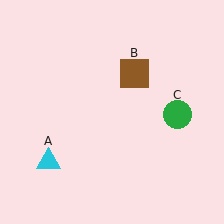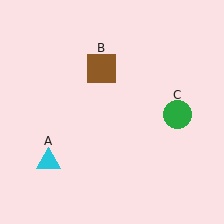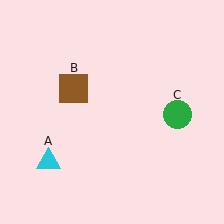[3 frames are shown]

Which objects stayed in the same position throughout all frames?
Cyan triangle (object A) and green circle (object C) remained stationary.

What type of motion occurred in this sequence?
The brown square (object B) rotated counterclockwise around the center of the scene.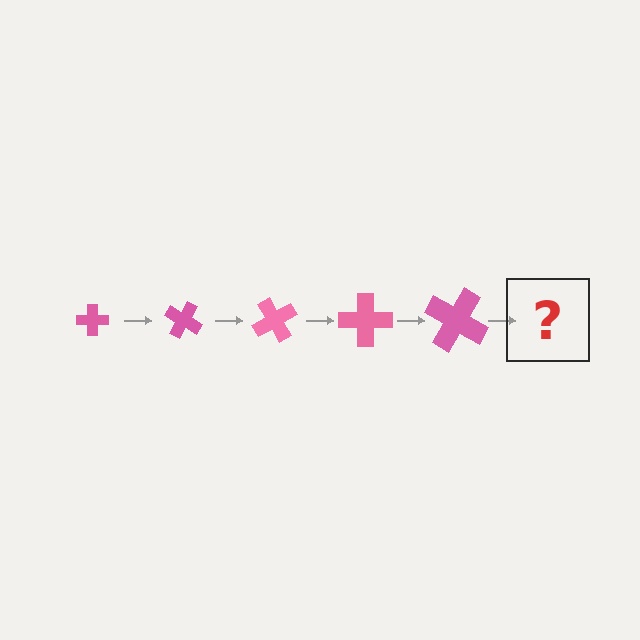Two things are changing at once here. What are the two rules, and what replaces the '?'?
The two rules are that the cross grows larger each step and it rotates 30 degrees each step. The '?' should be a cross, larger than the previous one and rotated 150 degrees from the start.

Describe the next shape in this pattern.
It should be a cross, larger than the previous one and rotated 150 degrees from the start.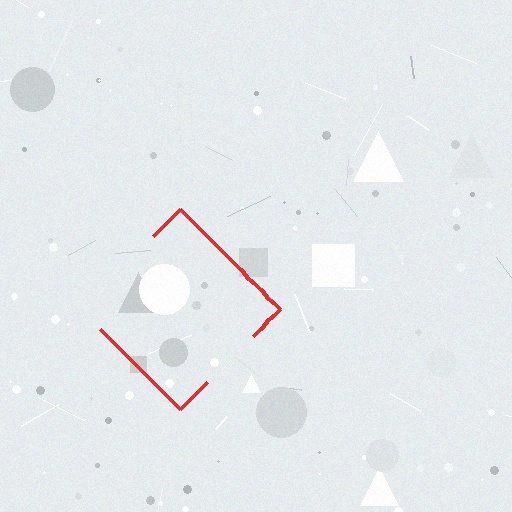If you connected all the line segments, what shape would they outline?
They would outline a diamond.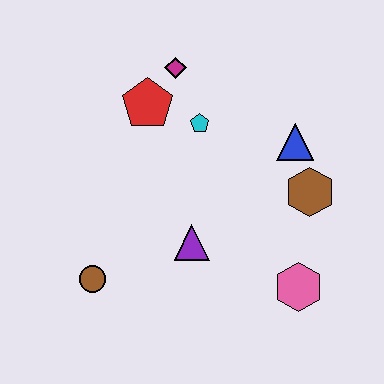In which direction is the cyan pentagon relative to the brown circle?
The cyan pentagon is above the brown circle.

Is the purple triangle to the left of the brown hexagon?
Yes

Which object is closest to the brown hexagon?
The blue triangle is closest to the brown hexagon.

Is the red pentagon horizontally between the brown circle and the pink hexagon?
Yes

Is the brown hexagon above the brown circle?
Yes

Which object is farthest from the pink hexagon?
The magenta diamond is farthest from the pink hexagon.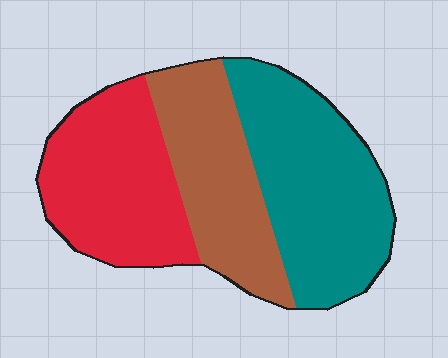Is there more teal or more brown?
Teal.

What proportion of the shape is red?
Red covers 32% of the shape.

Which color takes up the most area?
Teal, at roughly 40%.